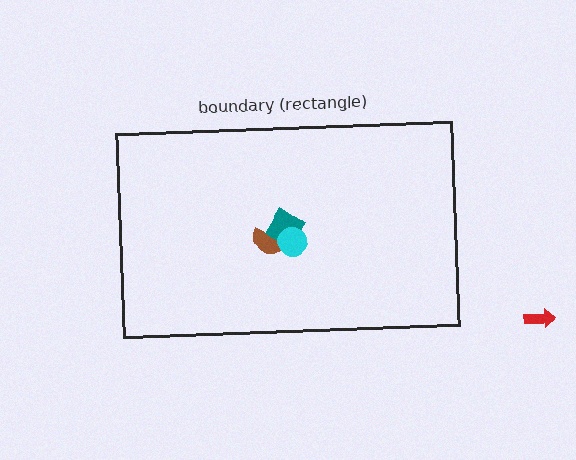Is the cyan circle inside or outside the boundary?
Inside.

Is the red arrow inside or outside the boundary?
Outside.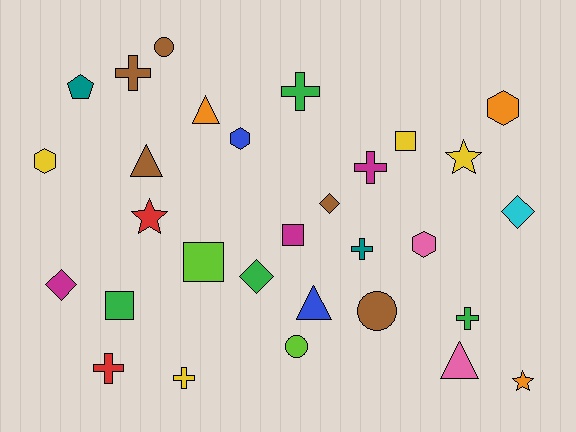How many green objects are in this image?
There are 4 green objects.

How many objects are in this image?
There are 30 objects.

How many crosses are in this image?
There are 7 crosses.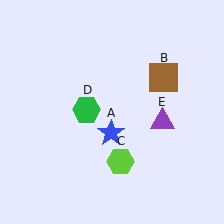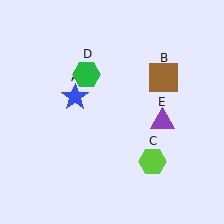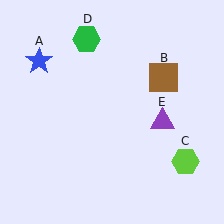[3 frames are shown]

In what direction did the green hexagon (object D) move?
The green hexagon (object D) moved up.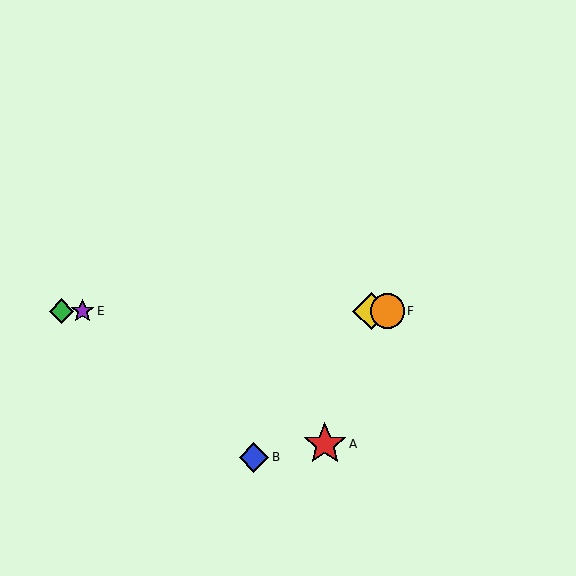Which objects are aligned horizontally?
Objects C, D, E, F are aligned horizontally.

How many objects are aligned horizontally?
4 objects (C, D, E, F) are aligned horizontally.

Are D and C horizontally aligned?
Yes, both are at y≈311.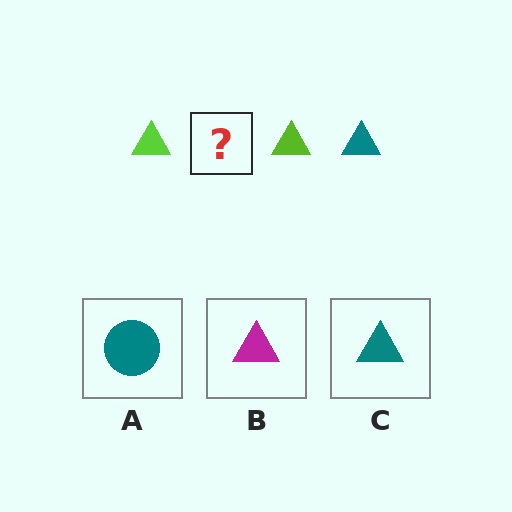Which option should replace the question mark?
Option C.